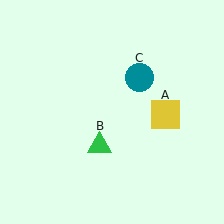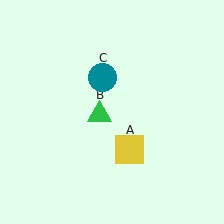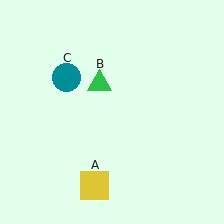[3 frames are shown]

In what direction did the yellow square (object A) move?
The yellow square (object A) moved down and to the left.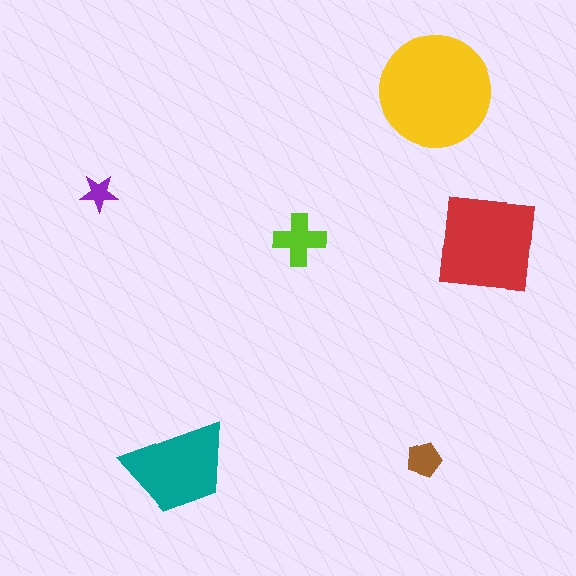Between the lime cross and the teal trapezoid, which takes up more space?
The teal trapezoid.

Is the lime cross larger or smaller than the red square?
Smaller.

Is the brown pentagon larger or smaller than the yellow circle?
Smaller.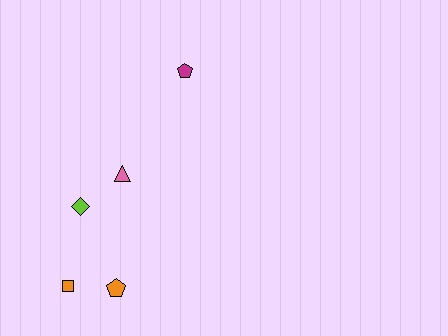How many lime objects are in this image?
There is 1 lime object.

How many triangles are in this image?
There is 1 triangle.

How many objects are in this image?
There are 5 objects.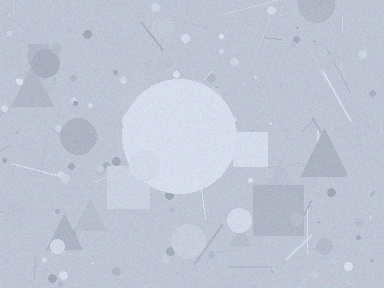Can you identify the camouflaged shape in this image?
The camouflaged shape is a circle.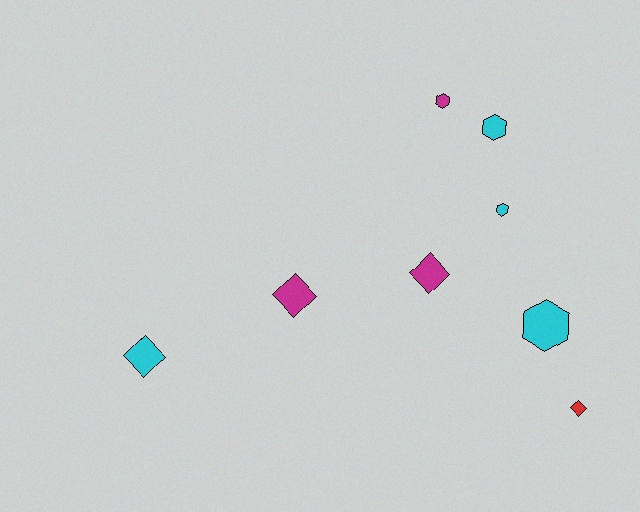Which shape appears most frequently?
Hexagon, with 4 objects.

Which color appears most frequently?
Cyan, with 4 objects.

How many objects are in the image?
There are 8 objects.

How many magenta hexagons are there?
There is 1 magenta hexagon.